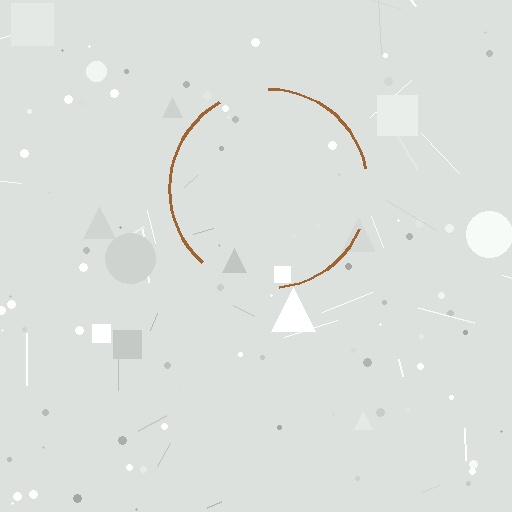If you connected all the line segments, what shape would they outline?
They would outline a circle.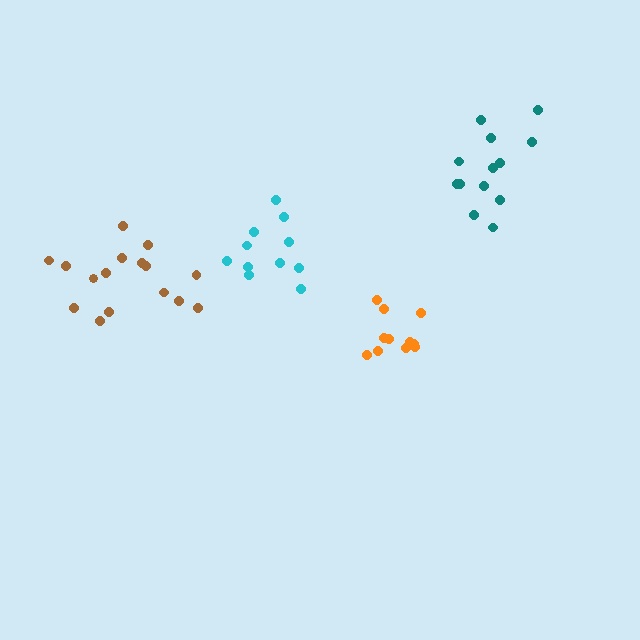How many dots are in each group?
Group 1: 11 dots, Group 2: 13 dots, Group 3: 16 dots, Group 4: 11 dots (51 total).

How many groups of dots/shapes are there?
There are 4 groups.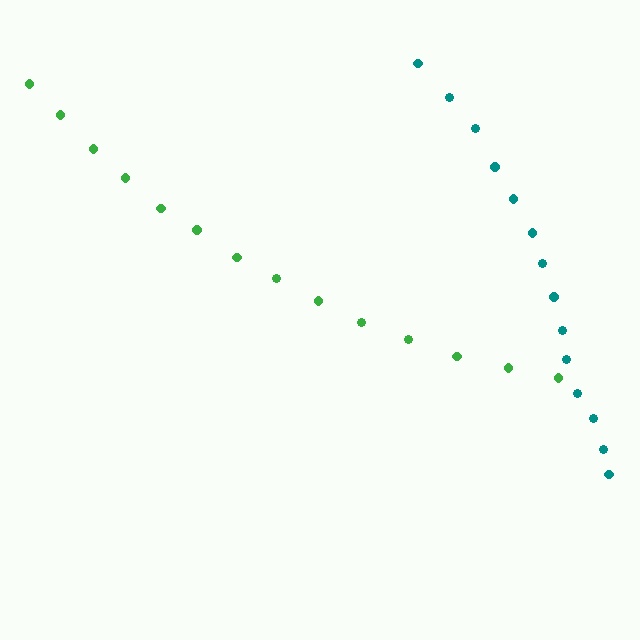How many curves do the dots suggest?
There are 2 distinct paths.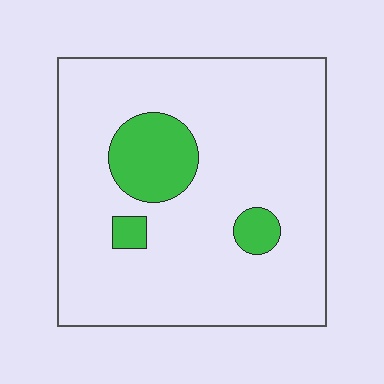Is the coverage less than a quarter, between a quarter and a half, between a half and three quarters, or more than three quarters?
Less than a quarter.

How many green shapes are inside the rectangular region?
3.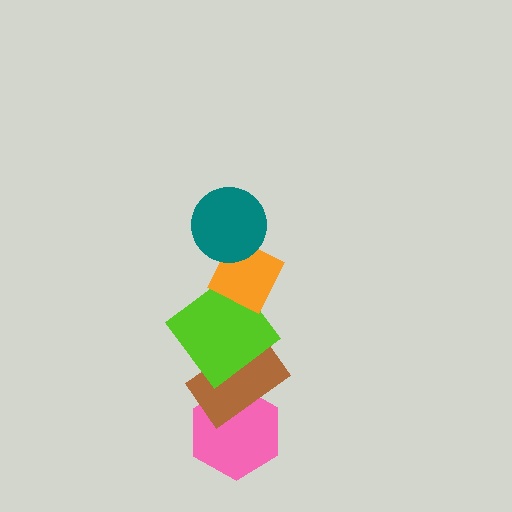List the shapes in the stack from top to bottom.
From top to bottom: the teal circle, the orange diamond, the lime diamond, the brown rectangle, the pink hexagon.